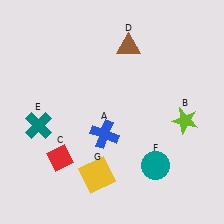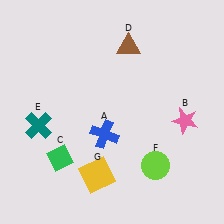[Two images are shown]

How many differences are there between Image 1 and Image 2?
There are 3 differences between the two images.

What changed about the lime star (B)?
In Image 1, B is lime. In Image 2, it changed to pink.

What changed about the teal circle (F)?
In Image 1, F is teal. In Image 2, it changed to lime.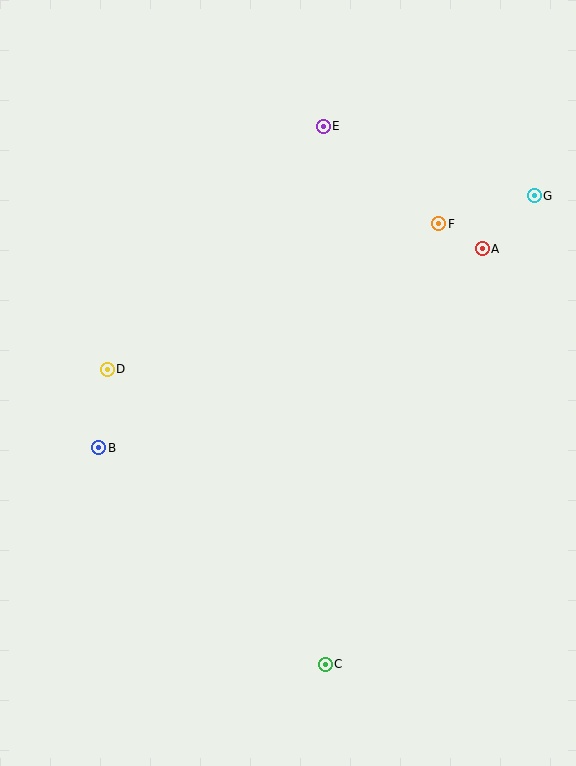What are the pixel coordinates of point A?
Point A is at (482, 249).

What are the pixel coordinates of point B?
Point B is at (98, 448).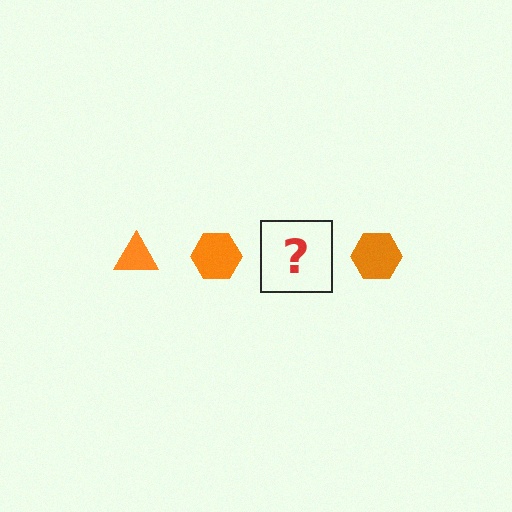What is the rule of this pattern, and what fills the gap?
The rule is that the pattern cycles through triangle, hexagon shapes in orange. The gap should be filled with an orange triangle.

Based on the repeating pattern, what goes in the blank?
The blank should be an orange triangle.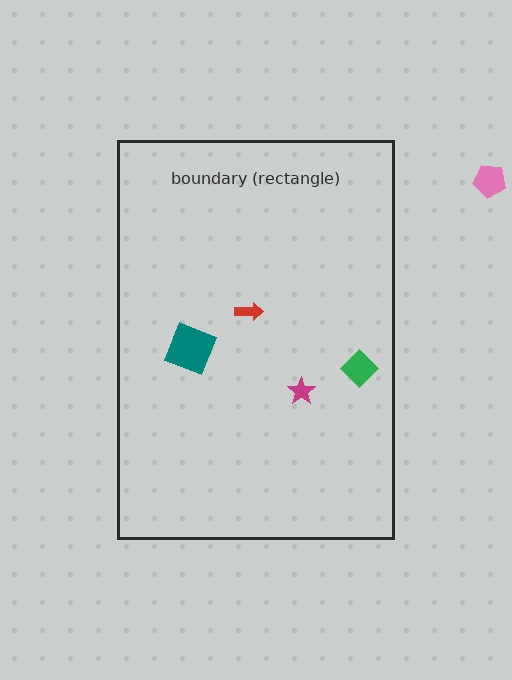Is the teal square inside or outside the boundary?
Inside.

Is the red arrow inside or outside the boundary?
Inside.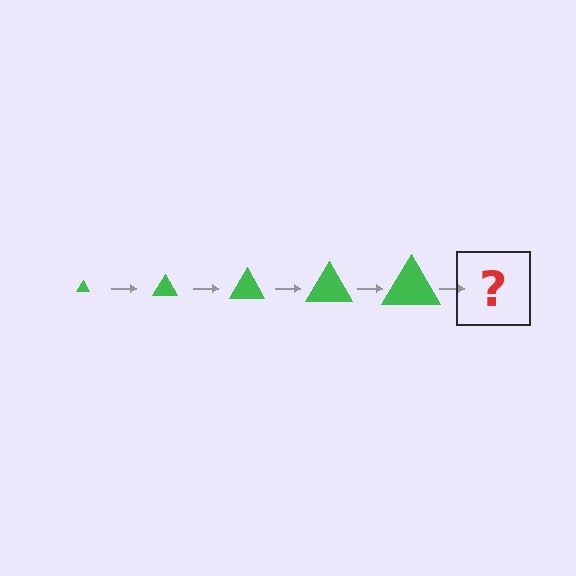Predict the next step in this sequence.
The next step is a green triangle, larger than the previous one.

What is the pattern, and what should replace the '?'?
The pattern is that the triangle gets progressively larger each step. The '?' should be a green triangle, larger than the previous one.